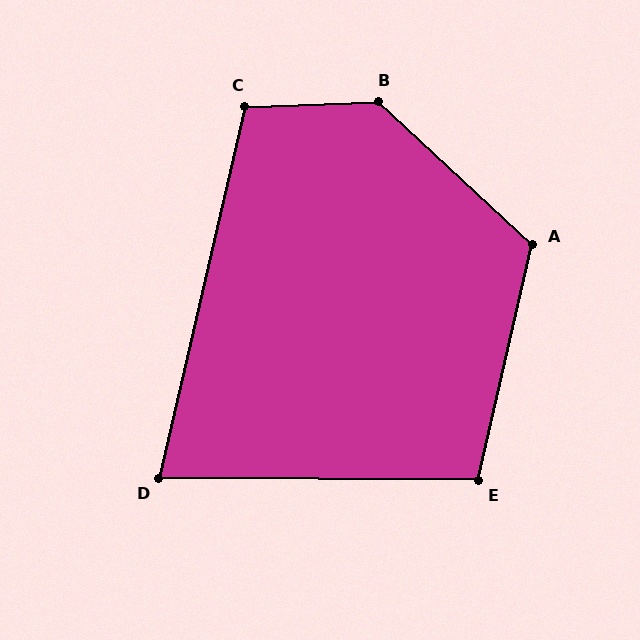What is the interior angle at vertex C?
Approximately 105 degrees (obtuse).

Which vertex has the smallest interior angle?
D, at approximately 77 degrees.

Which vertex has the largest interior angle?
B, at approximately 135 degrees.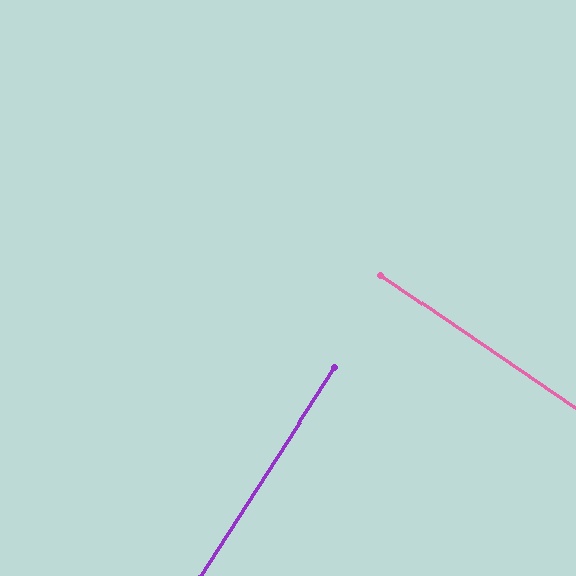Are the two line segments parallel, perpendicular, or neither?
Perpendicular — they meet at approximately 88°.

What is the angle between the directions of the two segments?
Approximately 88 degrees.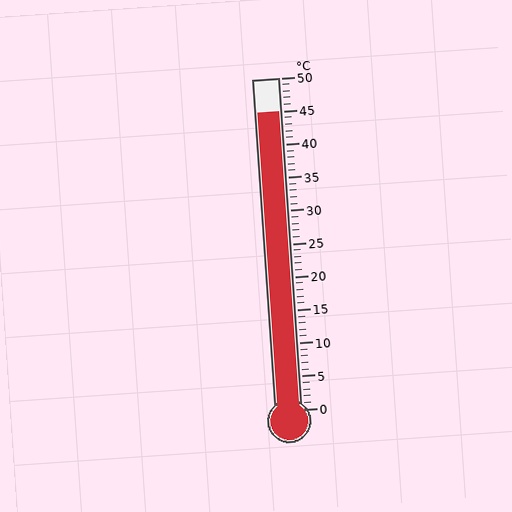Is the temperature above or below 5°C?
The temperature is above 5°C.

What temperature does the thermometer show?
The thermometer shows approximately 45°C.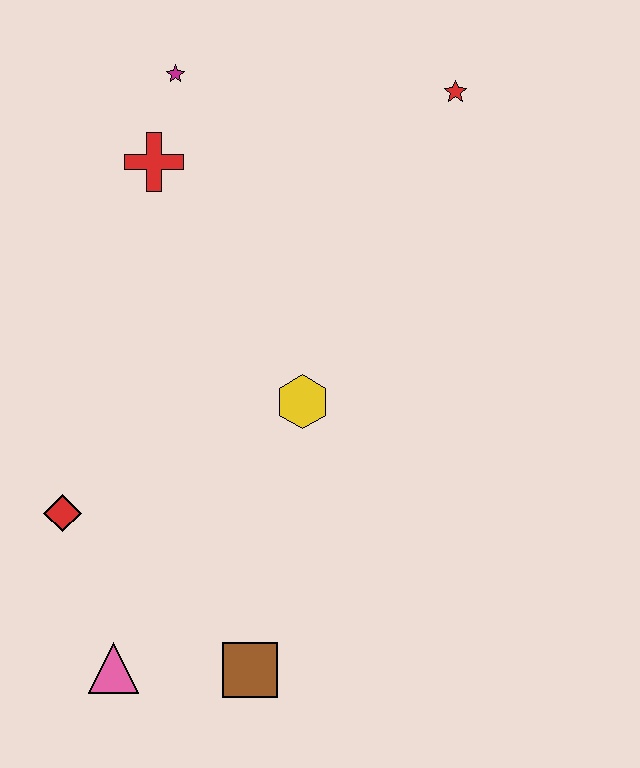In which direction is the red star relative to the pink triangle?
The red star is above the pink triangle.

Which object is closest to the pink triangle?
The brown square is closest to the pink triangle.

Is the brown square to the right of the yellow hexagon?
No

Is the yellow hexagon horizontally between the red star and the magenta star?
Yes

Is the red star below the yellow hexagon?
No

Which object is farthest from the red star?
The pink triangle is farthest from the red star.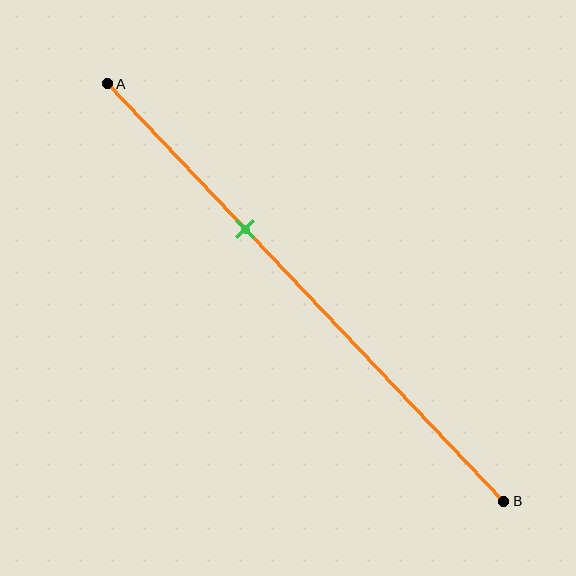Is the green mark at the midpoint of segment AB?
No, the mark is at about 35% from A, not at the 50% midpoint.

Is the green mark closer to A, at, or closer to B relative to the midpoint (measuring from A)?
The green mark is closer to point A than the midpoint of segment AB.